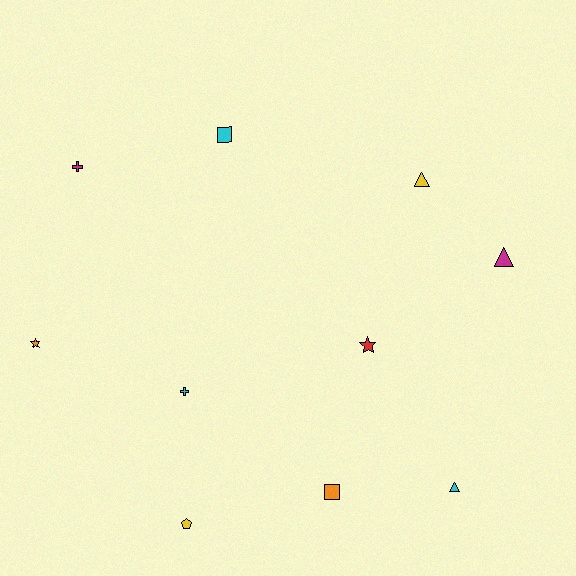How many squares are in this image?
There are 2 squares.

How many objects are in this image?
There are 10 objects.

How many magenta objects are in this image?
There are 2 magenta objects.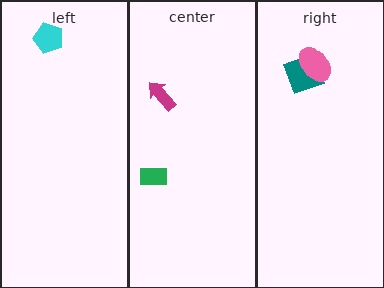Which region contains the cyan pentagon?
The left region.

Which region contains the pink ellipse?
The right region.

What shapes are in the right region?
The teal square, the pink ellipse.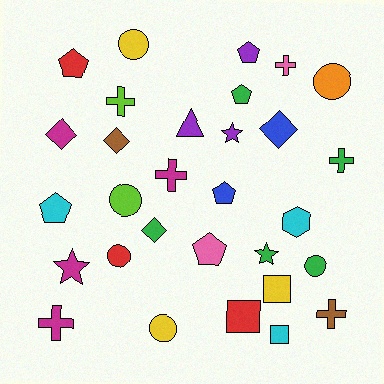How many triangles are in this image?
There is 1 triangle.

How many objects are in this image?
There are 30 objects.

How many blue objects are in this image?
There are 2 blue objects.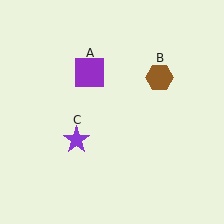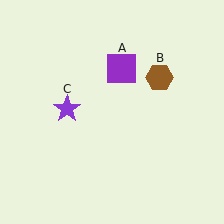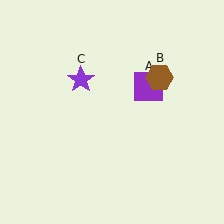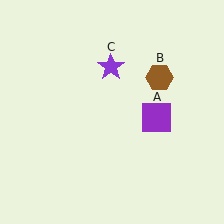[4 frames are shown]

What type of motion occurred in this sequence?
The purple square (object A), purple star (object C) rotated clockwise around the center of the scene.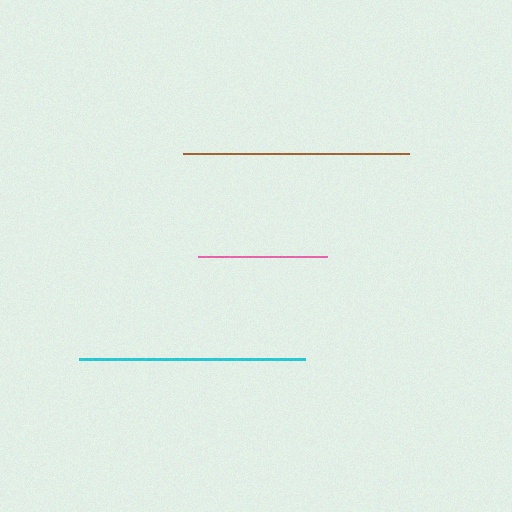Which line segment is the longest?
The cyan line is the longest at approximately 226 pixels.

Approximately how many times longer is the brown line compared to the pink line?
The brown line is approximately 1.7 times the length of the pink line.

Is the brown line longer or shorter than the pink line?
The brown line is longer than the pink line.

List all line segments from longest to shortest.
From longest to shortest: cyan, brown, pink.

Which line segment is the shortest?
The pink line is the shortest at approximately 129 pixels.